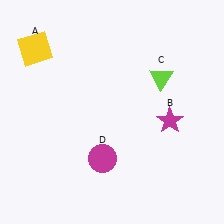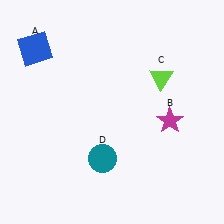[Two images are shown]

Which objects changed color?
A changed from yellow to blue. D changed from magenta to teal.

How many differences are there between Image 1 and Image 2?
There are 2 differences between the two images.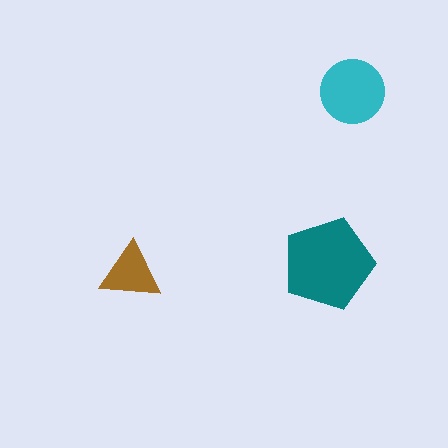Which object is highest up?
The cyan circle is topmost.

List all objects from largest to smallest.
The teal pentagon, the cyan circle, the brown triangle.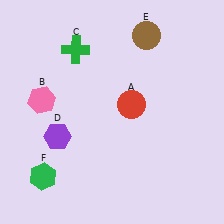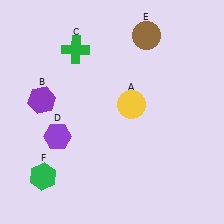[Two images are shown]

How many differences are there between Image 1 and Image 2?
There are 2 differences between the two images.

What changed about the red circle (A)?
In Image 1, A is red. In Image 2, it changed to yellow.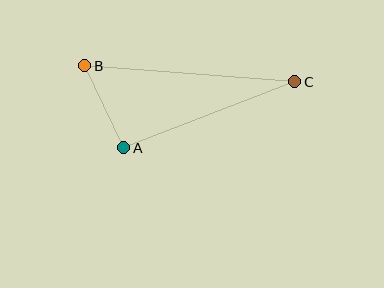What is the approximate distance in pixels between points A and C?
The distance between A and C is approximately 183 pixels.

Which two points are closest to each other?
Points A and B are closest to each other.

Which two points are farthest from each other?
Points B and C are farthest from each other.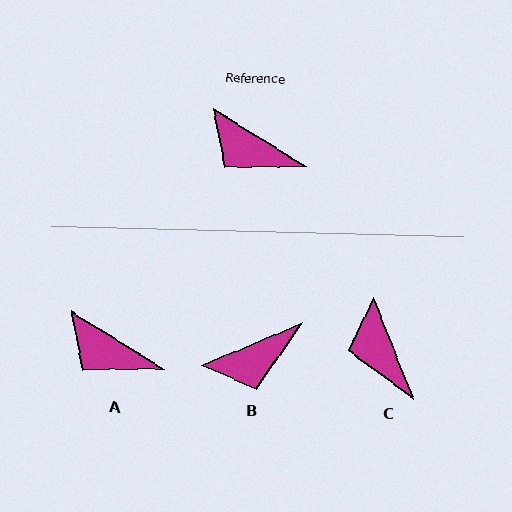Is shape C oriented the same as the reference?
No, it is off by about 37 degrees.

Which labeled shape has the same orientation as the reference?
A.